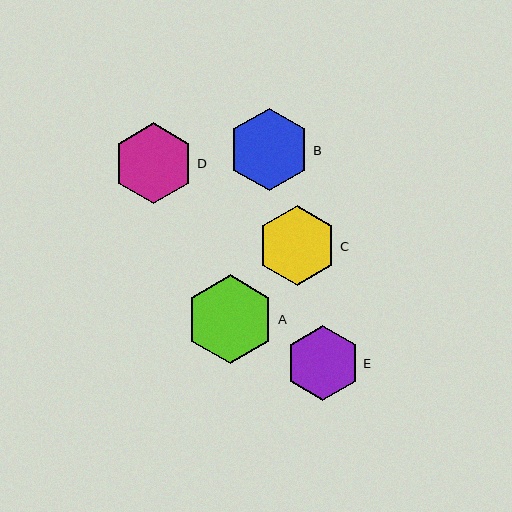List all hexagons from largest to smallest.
From largest to smallest: A, B, D, C, E.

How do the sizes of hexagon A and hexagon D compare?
Hexagon A and hexagon D are approximately the same size.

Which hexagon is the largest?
Hexagon A is the largest with a size of approximately 89 pixels.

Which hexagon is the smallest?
Hexagon E is the smallest with a size of approximately 75 pixels.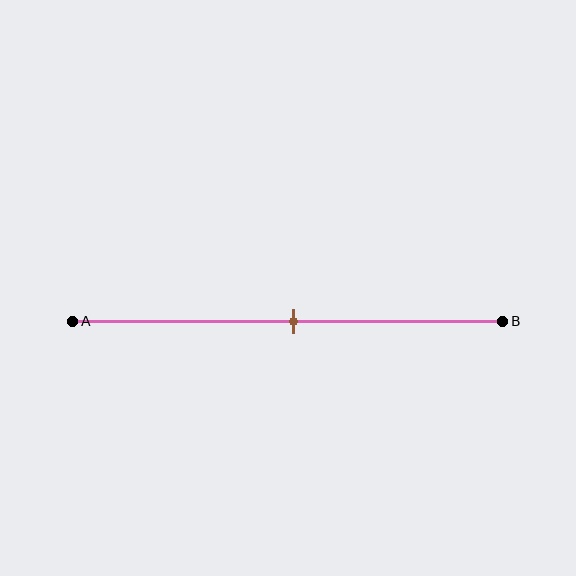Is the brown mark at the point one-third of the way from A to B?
No, the mark is at about 50% from A, not at the 33% one-third point.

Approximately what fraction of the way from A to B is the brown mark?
The brown mark is approximately 50% of the way from A to B.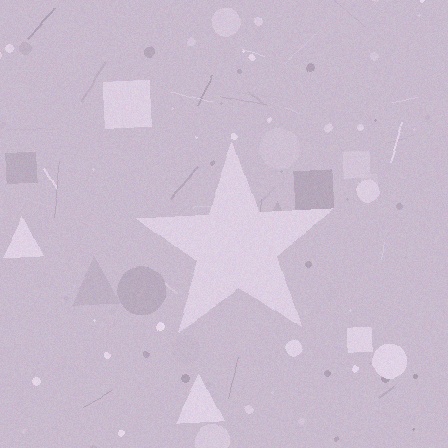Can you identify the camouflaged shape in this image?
The camouflaged shape is a star.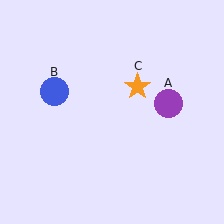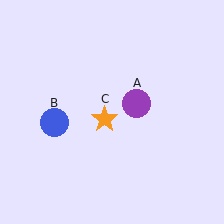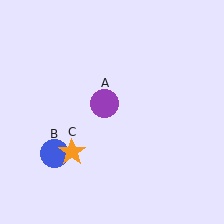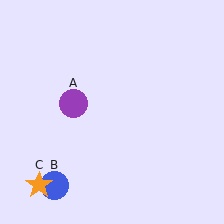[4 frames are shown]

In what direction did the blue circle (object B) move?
The blue circle (object B) moved down.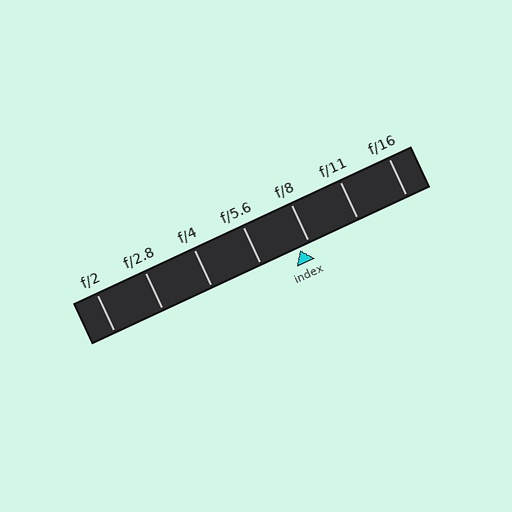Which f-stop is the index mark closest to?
The index mark is closest to f/8.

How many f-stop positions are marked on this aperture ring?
There are 7 f-stop positions marked.